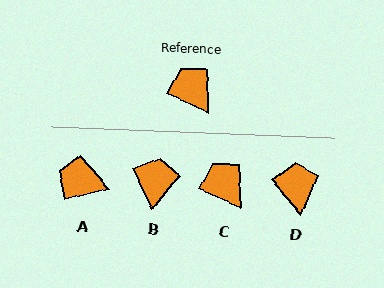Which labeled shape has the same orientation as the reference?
C.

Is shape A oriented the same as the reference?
No, it is off by about 38 degrees.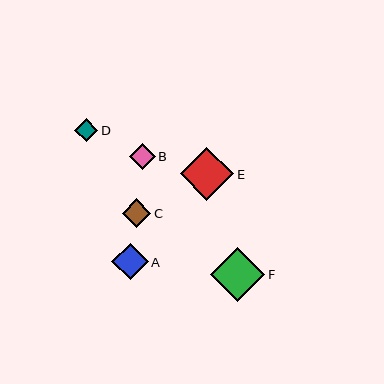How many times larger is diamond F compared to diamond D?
Diamond F is approximately 2.4 times the size of diamond D.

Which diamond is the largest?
Diamond F is the largest with a size of approximately 54 pixels.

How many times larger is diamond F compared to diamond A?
Diamond F is approximately 1.5 times the size of diamond A.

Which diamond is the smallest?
Diamond D is the smallest with a size of approximately 23 pixels.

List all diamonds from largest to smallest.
From largest to smallest: F, E, A, C, B, D.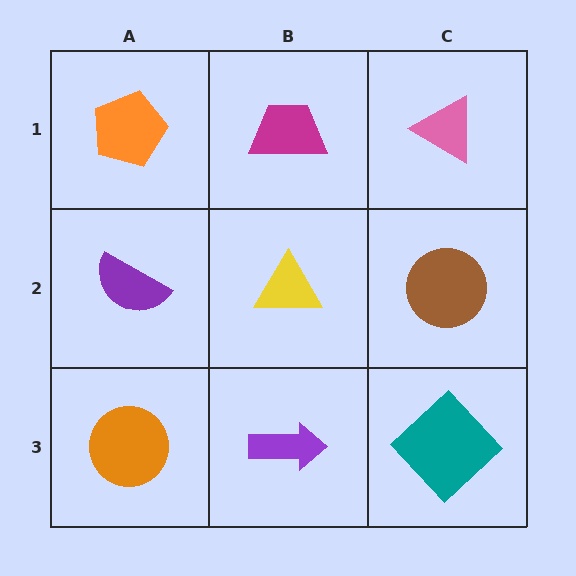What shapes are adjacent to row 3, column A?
A purple semicircle (row 2, column A), a purple arrow (row 3, column B).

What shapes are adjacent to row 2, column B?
A magenta trapezoid (row 1, column B), a purple arrow (row 3, column B), a purple semicircle (row 2, column A), a brown circle (row 2, column C).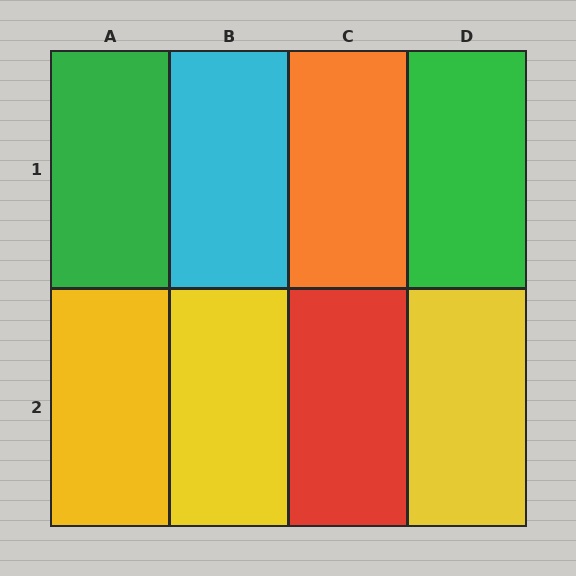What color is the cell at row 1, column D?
Green.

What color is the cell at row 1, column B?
Cyan.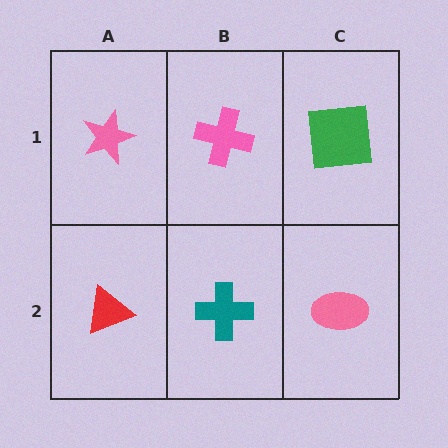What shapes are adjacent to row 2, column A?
A pink star (row 1, column A), a teal cross (row 2, column B).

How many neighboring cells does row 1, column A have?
2.